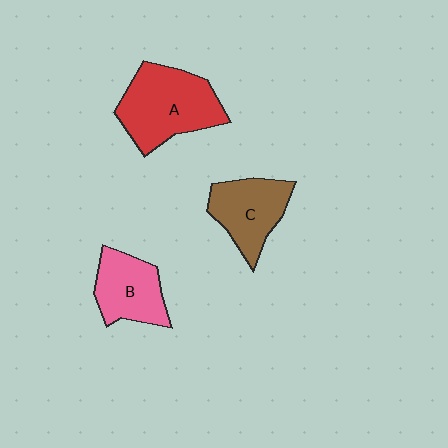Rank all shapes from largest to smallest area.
From largest to smallest: A (red), C (brown), B (pink).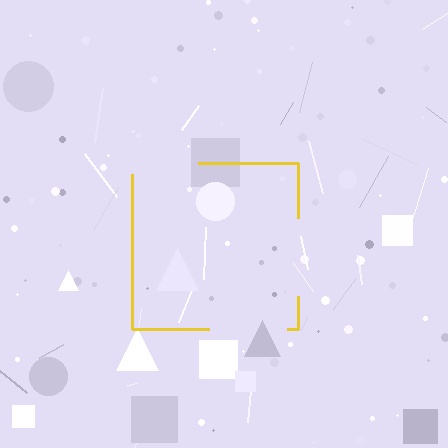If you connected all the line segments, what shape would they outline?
They would outline a square.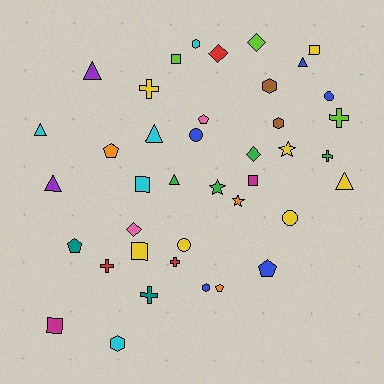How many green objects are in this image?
There are 4 green objects.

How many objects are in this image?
There are 40 objects.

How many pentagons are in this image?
There are 5 pentagons.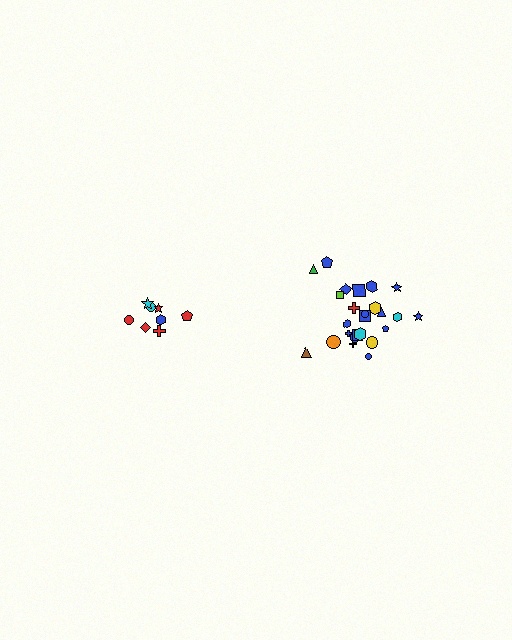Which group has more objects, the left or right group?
The right group.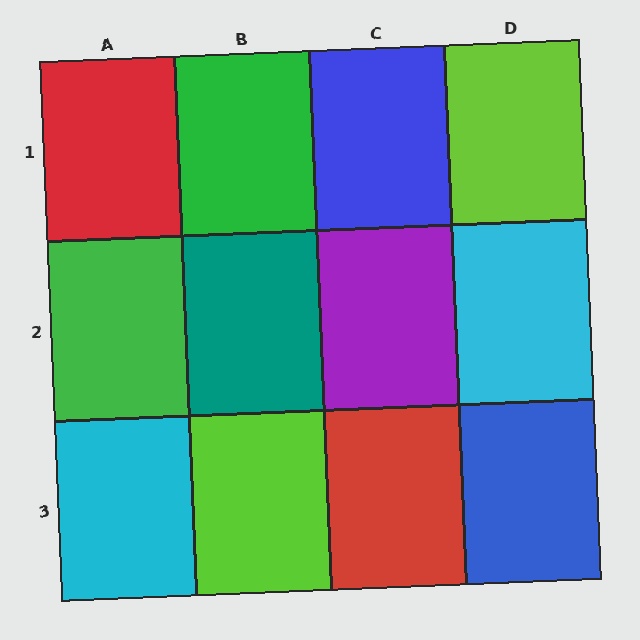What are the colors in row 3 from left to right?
Cyan, lime, red, blue.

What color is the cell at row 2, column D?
Cyan.